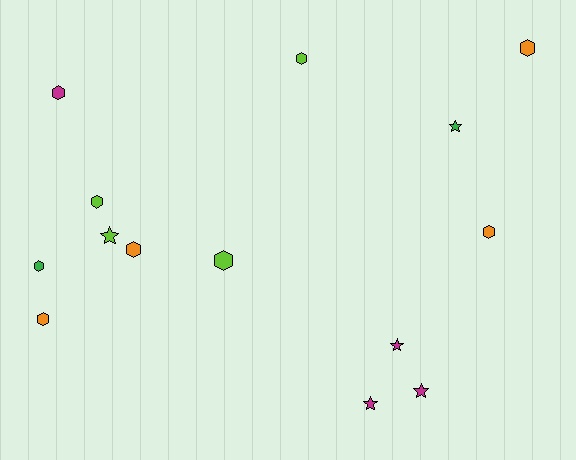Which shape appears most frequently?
Hexagon, with 9 objects.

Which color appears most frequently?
Lime, with 4 objects.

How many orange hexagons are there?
There are 4 orange hexagons.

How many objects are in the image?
There are 14 objects.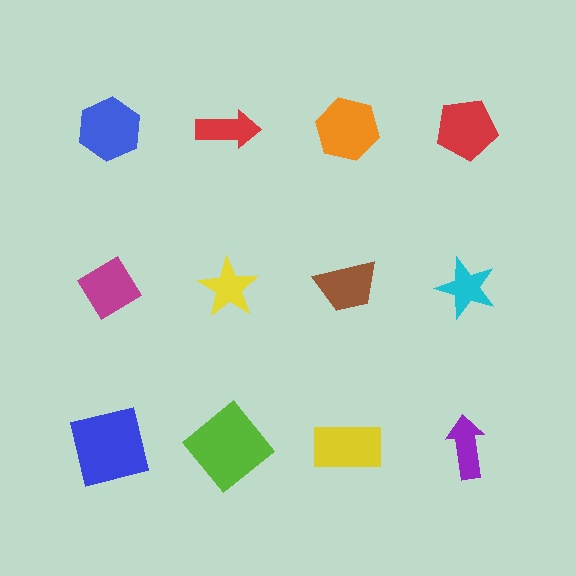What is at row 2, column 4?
A cyan star.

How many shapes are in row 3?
4 shapes.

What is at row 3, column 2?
A lime diamond.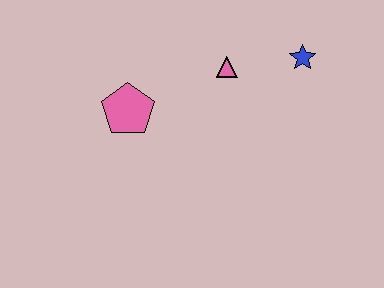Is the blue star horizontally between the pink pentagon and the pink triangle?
No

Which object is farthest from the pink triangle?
The pink pentagon is farthest from the pink triangle.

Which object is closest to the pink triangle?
The blue star is closest to the pink triangle.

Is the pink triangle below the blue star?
Yes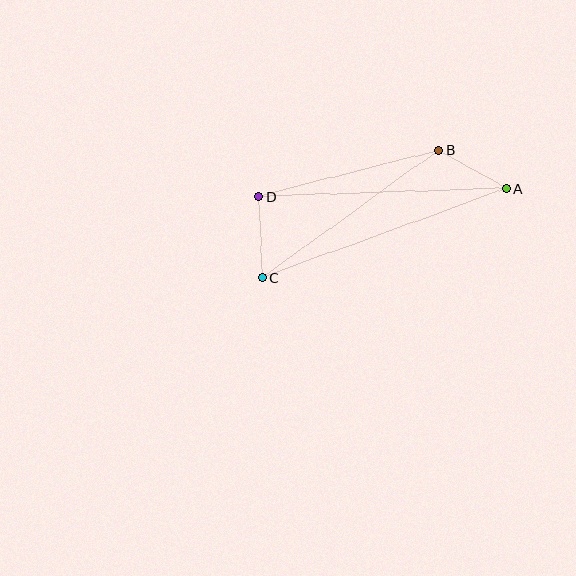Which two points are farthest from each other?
Points A and C are farthest from each other.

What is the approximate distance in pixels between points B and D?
The distance between B and D is approximately 186 pixels.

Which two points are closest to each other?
Points A and B are closest to each other.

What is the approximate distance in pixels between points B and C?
The distance between B and C is approximately 217 pixels.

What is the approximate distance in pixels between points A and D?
The distance between A and D is approximately 248 pixels.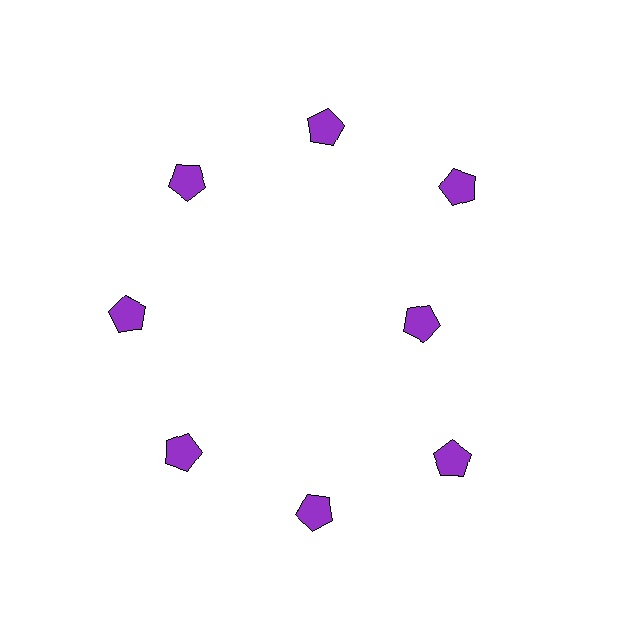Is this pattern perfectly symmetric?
No. The 8 purple pentagons are arranged in a ring, but one element near the 3 o'clock position is pulled inward toward the center, breaking the 8-fold rotational symmetry.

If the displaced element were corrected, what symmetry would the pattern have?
It would have 8-fold rotational symmetry — the pattern would map onto itself every 45 degrees.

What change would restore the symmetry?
The symmetry would be restored by moving it outward, back onto the ring so that all 8 pentagons sit at equal angles and equal distance from the center.